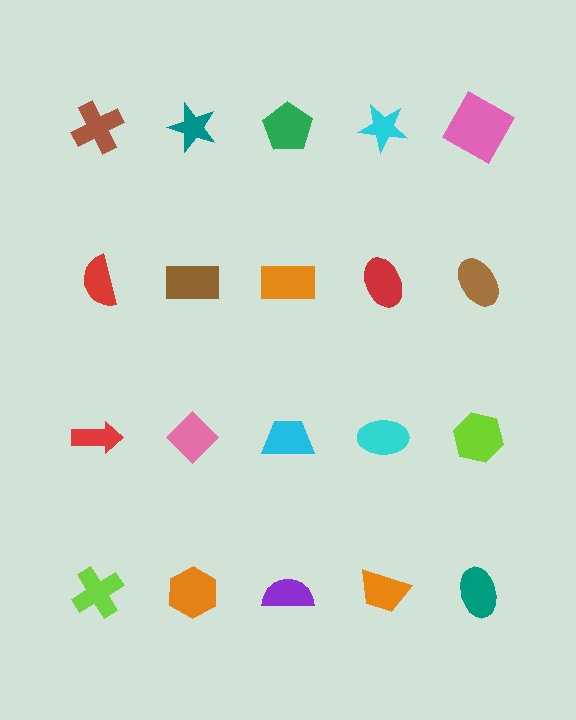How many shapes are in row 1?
5 shapes.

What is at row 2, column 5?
A brown ellipse.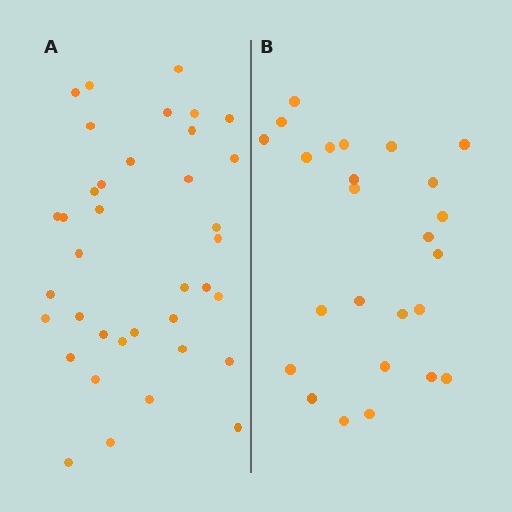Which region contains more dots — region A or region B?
Region A (the left region) has more dots.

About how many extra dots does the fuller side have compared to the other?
Region A has roughly 12 or so more dots than region B.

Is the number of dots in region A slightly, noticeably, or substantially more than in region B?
Region A has substantially more. The ratio is roughly 1.5 to 1.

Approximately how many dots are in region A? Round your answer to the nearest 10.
About 40 dots. (The exact count is 37, which rounds to 40.)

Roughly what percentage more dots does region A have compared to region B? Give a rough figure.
About 50% more.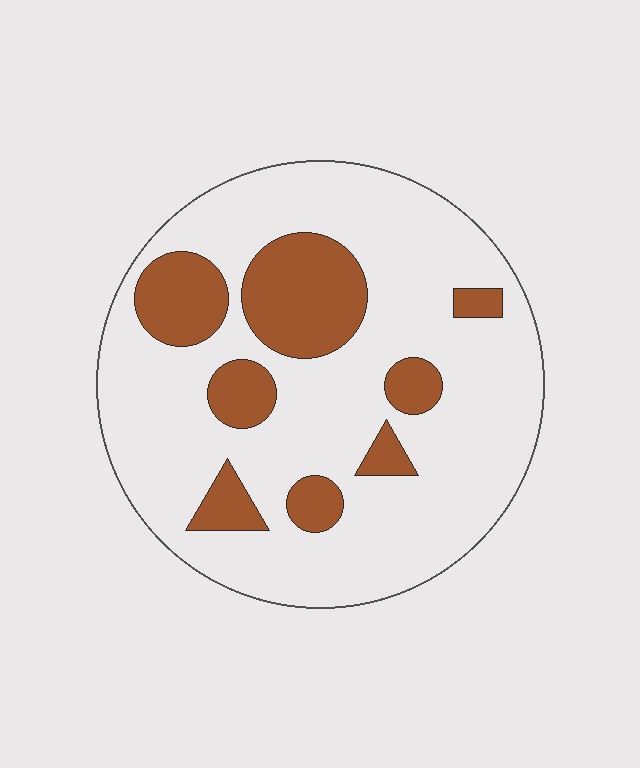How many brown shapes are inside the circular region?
8.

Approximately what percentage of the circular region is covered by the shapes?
Approximately 20%.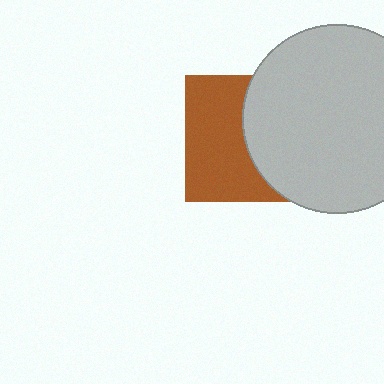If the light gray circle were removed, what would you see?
You would see the complete brown square.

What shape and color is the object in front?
The object in front is a light gray circle.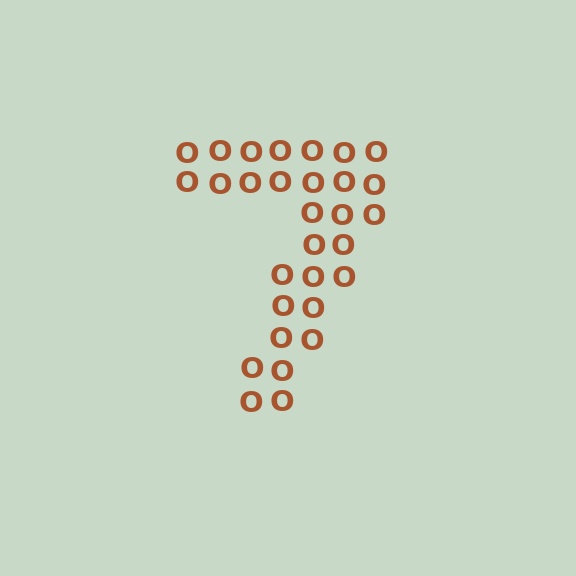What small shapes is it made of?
It is made of small letter O's.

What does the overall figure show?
The overall figure shows the digit 7.